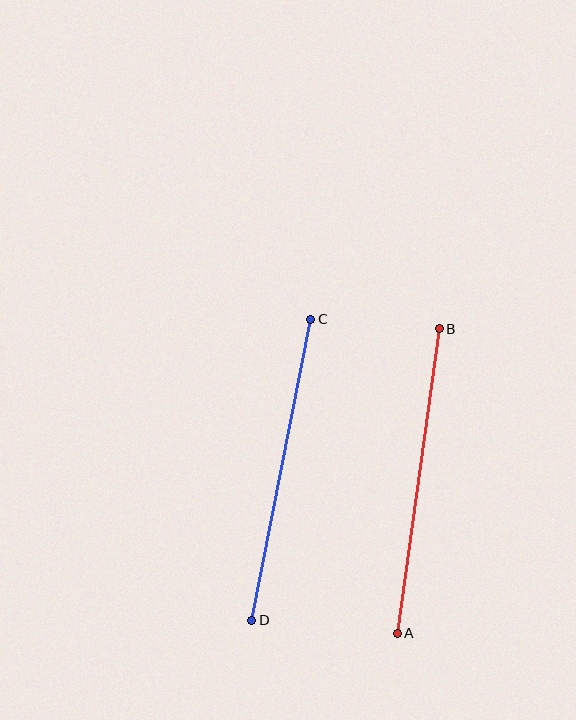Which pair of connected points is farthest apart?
Points A and B are farthest apart.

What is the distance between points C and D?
The distance is approximately 307 pixels.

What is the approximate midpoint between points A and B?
The midpoint is at approximately (418, 481) pixels.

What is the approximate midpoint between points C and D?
The midpoint is at approximately (281, 470) pixels.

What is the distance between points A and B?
The distance is approximately 307 pixels.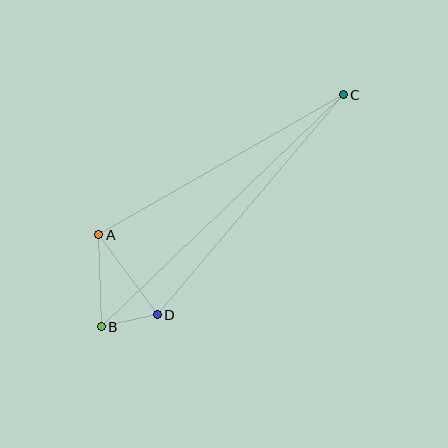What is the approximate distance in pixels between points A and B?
The distance between A and B is approximately 92 pixels.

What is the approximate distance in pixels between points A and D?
The distance between A and D is approximately 99 pixels.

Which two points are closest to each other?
Points B and D are closest to each other.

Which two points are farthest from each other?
Points B and C are farthest from each other.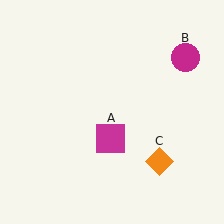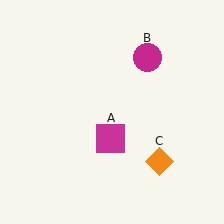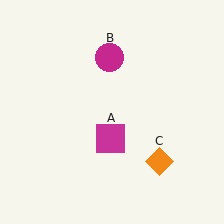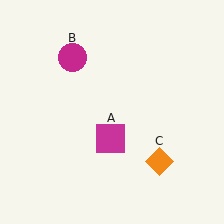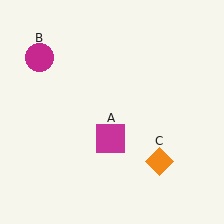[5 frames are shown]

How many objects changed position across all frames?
1 object changed position: magenta circle (object B).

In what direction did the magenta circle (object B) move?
The magenta circle (object B) moved left.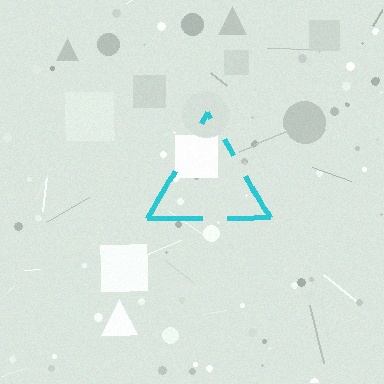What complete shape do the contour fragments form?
The contour fragments form a triangle.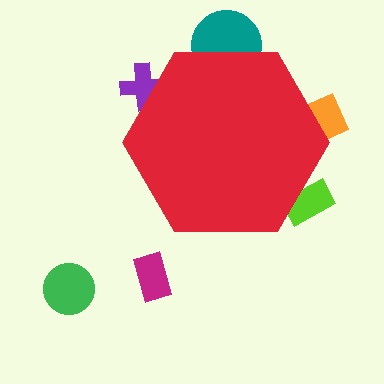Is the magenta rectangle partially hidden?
No, the magenta rectangle is fully visible.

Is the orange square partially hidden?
Yes, the orange square is partially hidden behind the red hexagon.